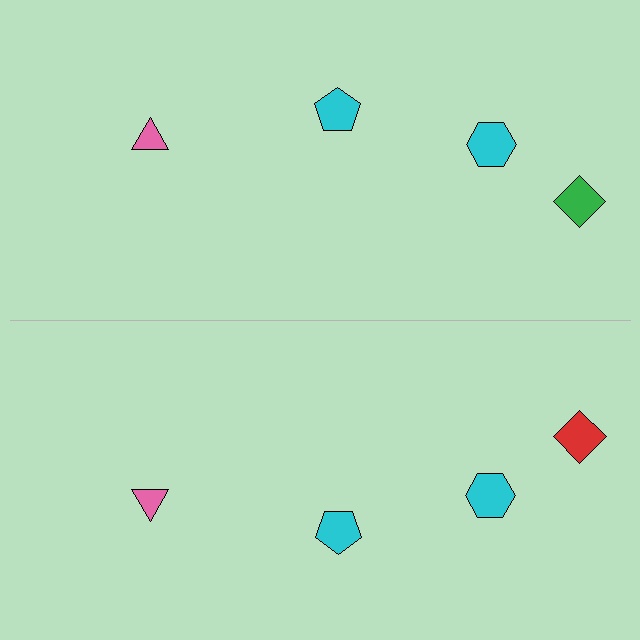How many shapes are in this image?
There are 8 shapes in this image.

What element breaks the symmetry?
The red diamond on the bottom side breaks the symmetry — its mirror counterpart is green.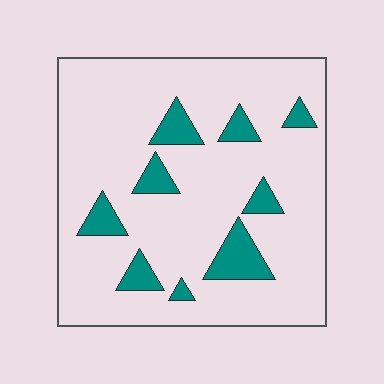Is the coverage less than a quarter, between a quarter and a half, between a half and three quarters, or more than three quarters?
Less than a quarter.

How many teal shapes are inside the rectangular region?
9.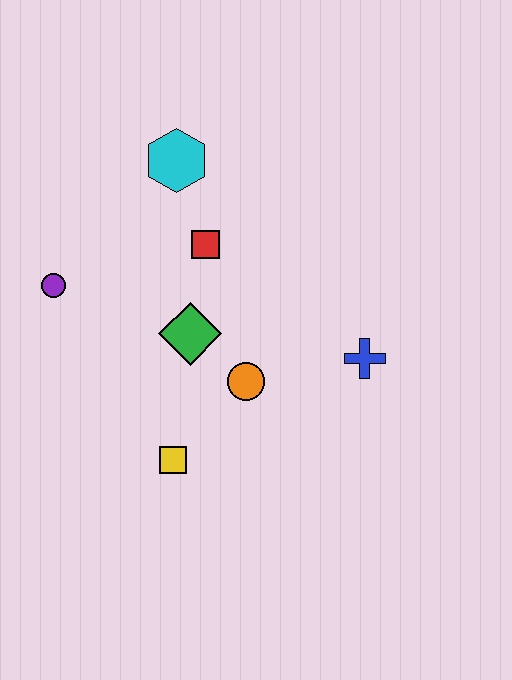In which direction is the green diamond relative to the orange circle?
The green diamond is to the left of the orange circle.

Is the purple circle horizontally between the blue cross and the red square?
No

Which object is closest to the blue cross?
The orange circle is closest to the blue cross.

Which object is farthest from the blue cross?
The purple circle is farthest from the blue cross.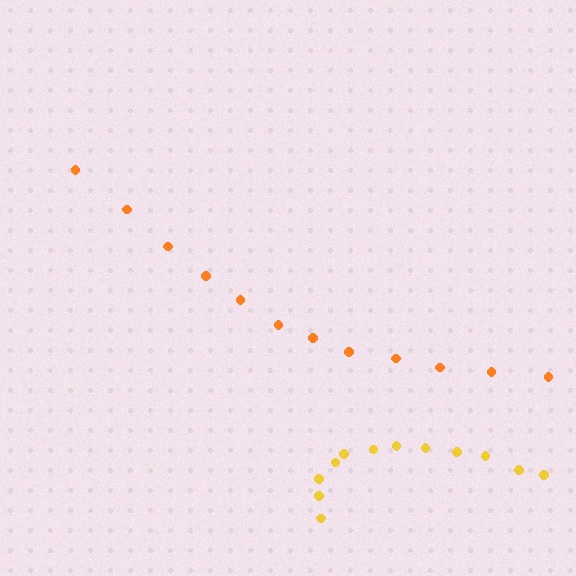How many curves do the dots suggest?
There are 2 distinct paths.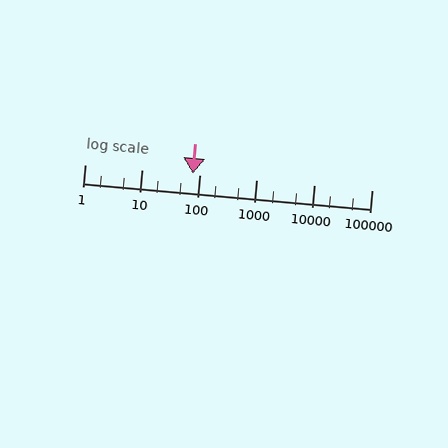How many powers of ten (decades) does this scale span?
The scale spans 5 decades, from 1 to 100000.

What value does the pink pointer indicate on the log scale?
The pointer indicates approximately 78.